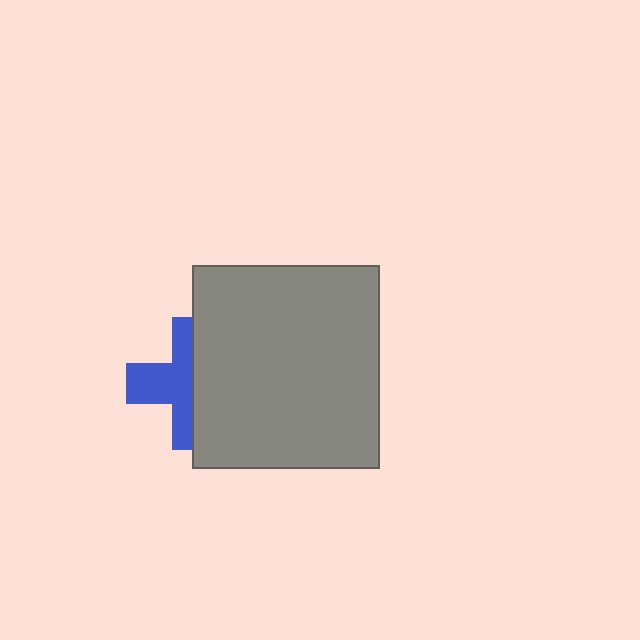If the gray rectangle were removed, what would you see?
You would see the complete blue cross.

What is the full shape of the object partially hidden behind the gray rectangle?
The partially hidden object is a blue cross.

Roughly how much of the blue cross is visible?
About half of it is visible (roughly 49%).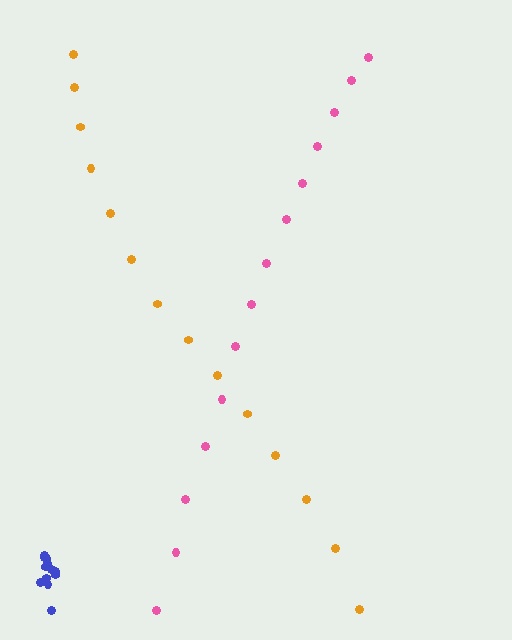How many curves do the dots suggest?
There are 3 distinct paths.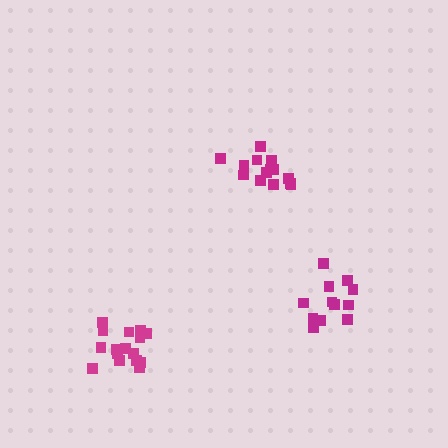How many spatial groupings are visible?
There are 3 spatial groupings.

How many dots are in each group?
Group 1: 14 dots, Group 2: 12 dots, Group 3: 16 dots (42 total).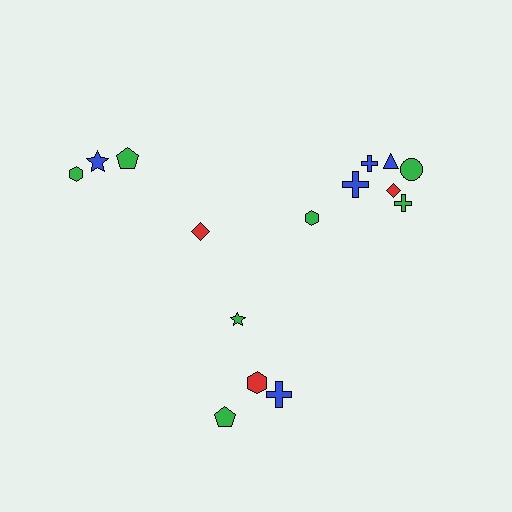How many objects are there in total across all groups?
There are 15 objects.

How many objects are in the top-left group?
There are 4 objects.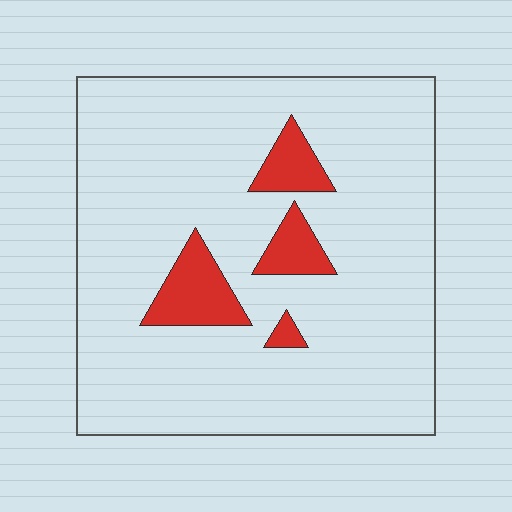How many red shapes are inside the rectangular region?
4.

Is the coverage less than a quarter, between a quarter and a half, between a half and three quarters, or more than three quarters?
Less than a quarter.